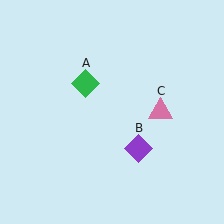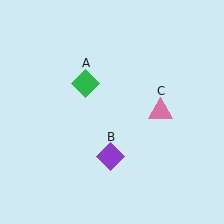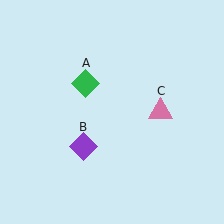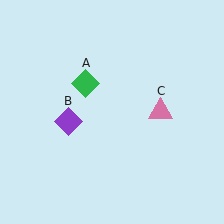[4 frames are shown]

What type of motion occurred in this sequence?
The purple diamond (object B) rotated clockwise around the center of the scene.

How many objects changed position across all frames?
1 object changed position: purple diamond (object B).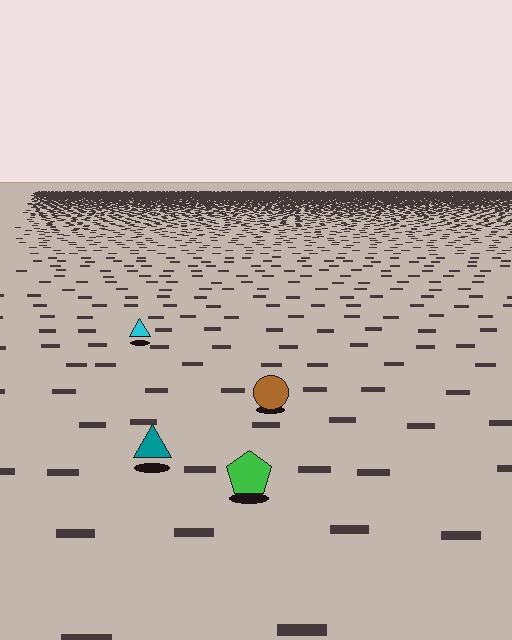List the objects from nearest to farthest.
From nearest to farthest: the green pentagon, the teal triangle, the brown circle, the cyan triangle.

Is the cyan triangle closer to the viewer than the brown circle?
No. The brown circle is closer — you can tell from the texture gradient: the ground texture is coarser near it.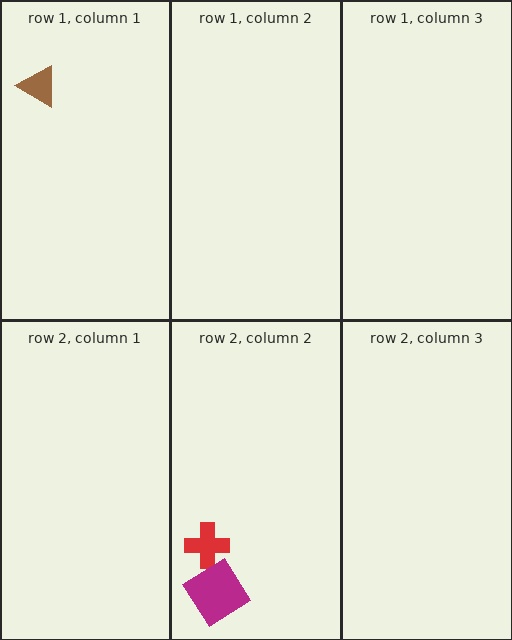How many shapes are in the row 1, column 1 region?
1.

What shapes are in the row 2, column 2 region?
The red cross, the magenta diamond.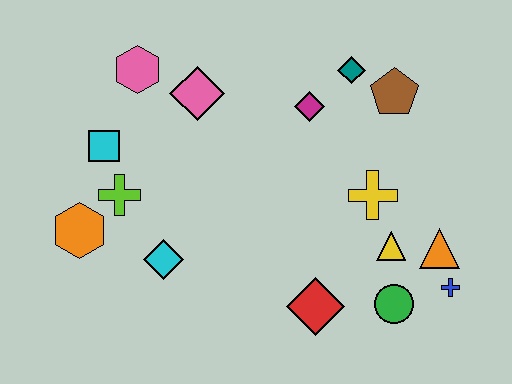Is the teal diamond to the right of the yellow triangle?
No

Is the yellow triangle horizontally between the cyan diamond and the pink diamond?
No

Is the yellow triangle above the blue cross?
Yes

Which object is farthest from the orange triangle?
The orange hexagon is farthest from the orange triangle.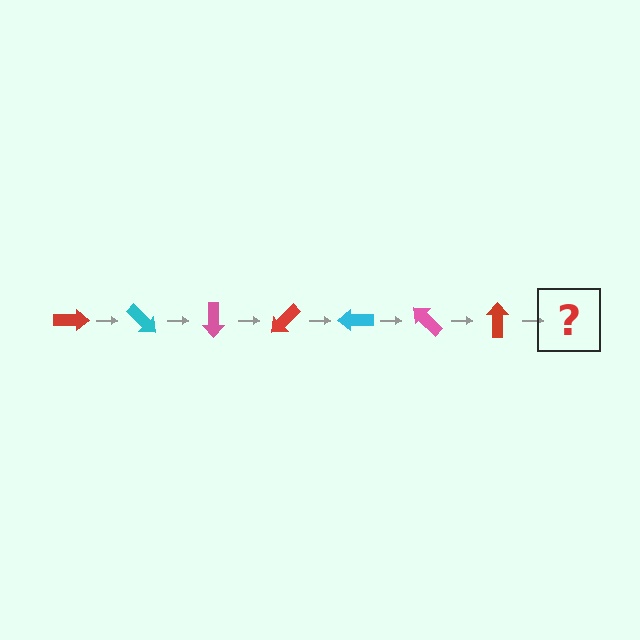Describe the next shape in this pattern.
It should be a cyan arrow, rotated 315 degrees from the start.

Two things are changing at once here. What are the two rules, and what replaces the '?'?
The two rules are that it rotates 45 degrees each step and the color cycles through red, cyan, and pink. The '?' should be a cyan arrow, rotated 315 degrees from the start.